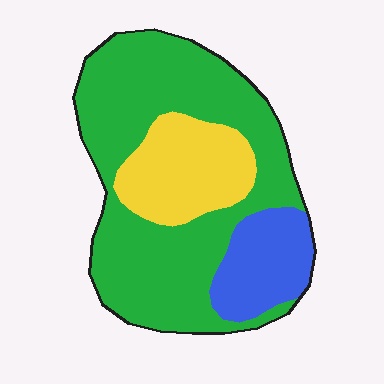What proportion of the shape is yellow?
Yellow takes up between a sixth and a third of the shape.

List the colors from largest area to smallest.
From largest to smallest: green, yellow, blue.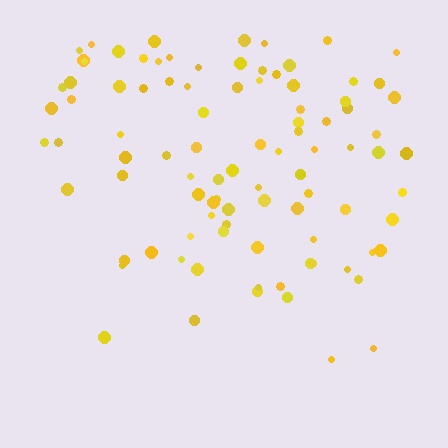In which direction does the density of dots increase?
From bottom to top, with the top side densest.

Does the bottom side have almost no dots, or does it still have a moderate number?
Still a moderate number, just noticeably fewer than the top.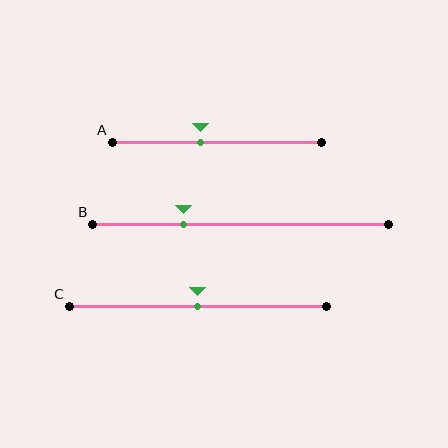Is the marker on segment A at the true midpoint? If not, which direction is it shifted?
No, the marker on segment A is shifted to the left by about 8% of the segment length.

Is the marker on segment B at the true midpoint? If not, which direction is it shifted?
No, the marker on segment B is shifted to the left by about 19% of the segment length.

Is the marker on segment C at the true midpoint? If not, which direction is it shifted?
Yes, the marker on segment C is at the true midpoint.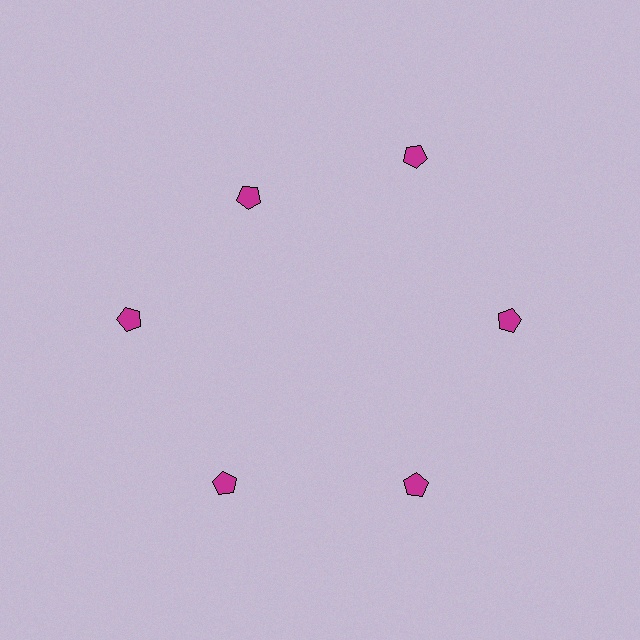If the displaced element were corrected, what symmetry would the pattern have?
It would have 6-fold rotational symmetry — the pattern would map onto itself every 60 degrees.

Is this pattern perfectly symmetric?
No. The 6 magenta pentagons are arranged in a ring, but one element near the 11 o'clock position is pulled inward toward the center, breaking the 6-fold rotational symmetry.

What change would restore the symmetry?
The symmetry would be restored by moving it outward, back onto the ring so that all 6 pentagons sit at equal angles and equal distance from the center.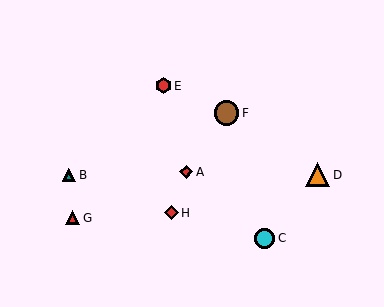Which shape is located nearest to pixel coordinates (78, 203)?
The red triangle (labeled G) at (73, 218) is nearest to that location.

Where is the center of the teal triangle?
The center of the teal triangle is at (69, 175).